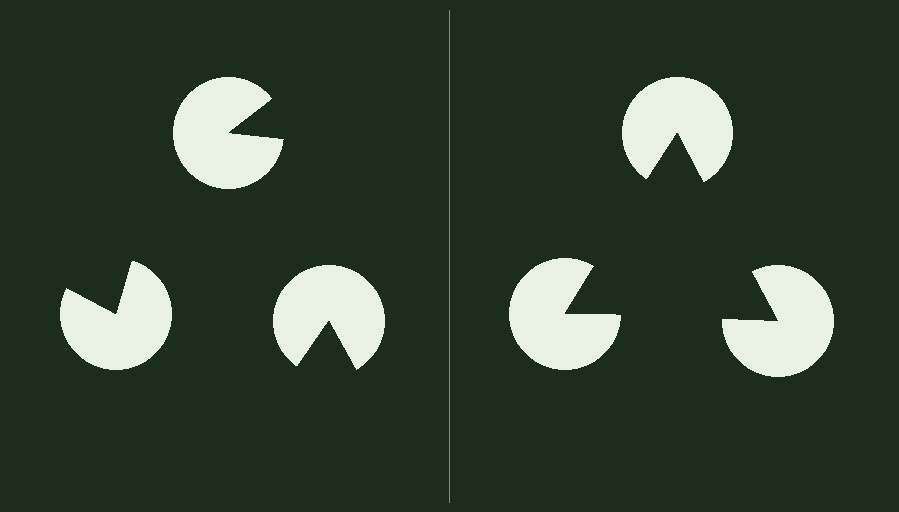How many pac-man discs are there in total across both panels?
6 — 3 on each side.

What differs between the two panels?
The pac-man discs are positioned identically on both sides; only the wedge orientations differ. On the right they align to a triangle; on the left they are misaligned.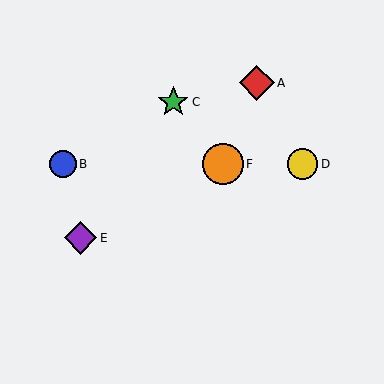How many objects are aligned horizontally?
3 objects (B, D, F) are aligned horizontally.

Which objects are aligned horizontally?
Objects B, D, F are aligned horizontally.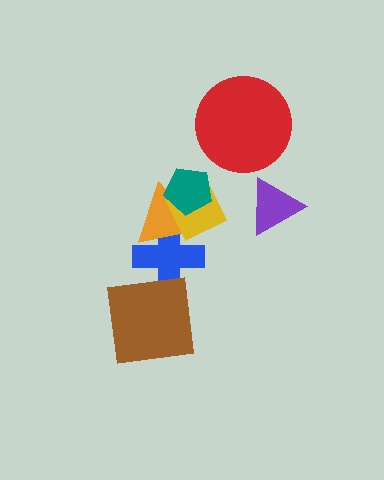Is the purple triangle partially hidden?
No, no other shape covers it.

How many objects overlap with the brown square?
1 object overlaps with the brown square.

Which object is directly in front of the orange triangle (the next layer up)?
The yellow diamond is directly in front of the orange triangle.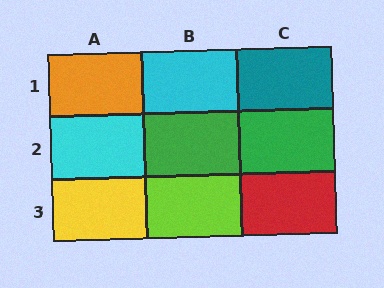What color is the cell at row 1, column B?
Cyan.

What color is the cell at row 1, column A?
Orange.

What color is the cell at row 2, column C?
Green.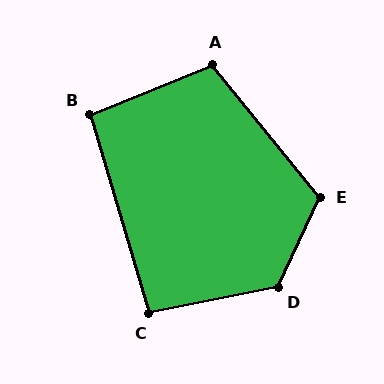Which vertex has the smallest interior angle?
C, at approximately 95 degrees.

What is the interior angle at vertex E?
Approximately 116 degrees (obtuse).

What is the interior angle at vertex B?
Approximately 95 degrees (obtuse).